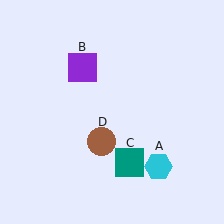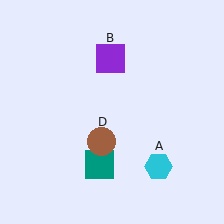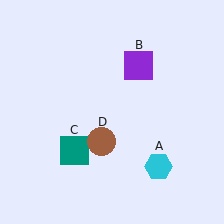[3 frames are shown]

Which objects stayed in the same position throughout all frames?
Cyan hexagon (object A) and brown circle (object D) remained stationary.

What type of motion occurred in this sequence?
The purple square (object B), teal square (object C) rotated clockwise around the center of the scene.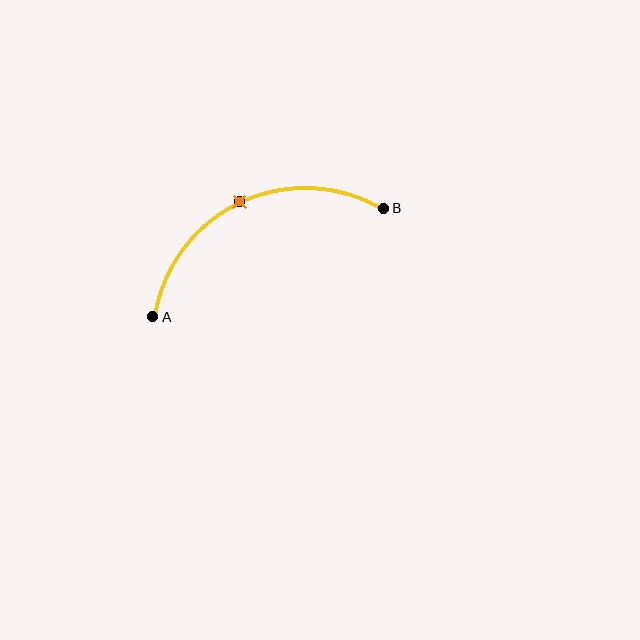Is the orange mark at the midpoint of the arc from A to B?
Yes. The orange mark lies on the arc at equal arc-length from both A and B — it is the arc midpoint.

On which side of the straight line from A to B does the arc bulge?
The arc bulges above the straight line connecting A and B.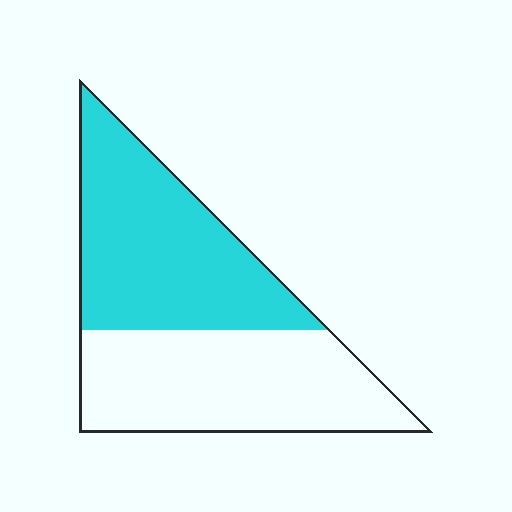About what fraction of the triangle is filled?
About one half (1/2).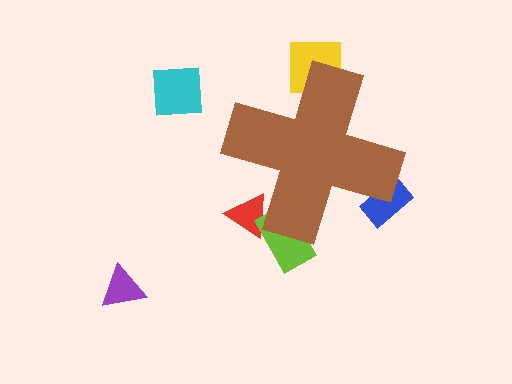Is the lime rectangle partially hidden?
Yes, the lime rectangle is partially hidden behind the brown cross.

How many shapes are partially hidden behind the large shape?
4 shapes are partially hidden.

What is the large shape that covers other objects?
A brown cross.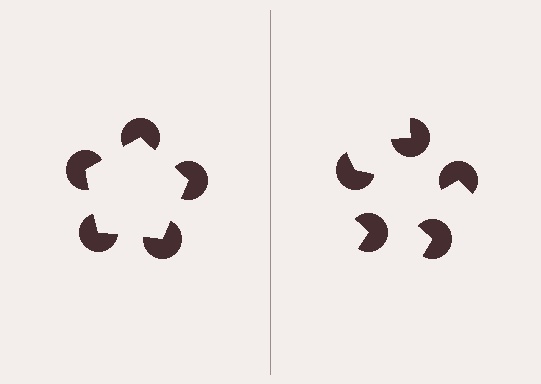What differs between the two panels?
The pac-man discs are positioned identically on both sides; only the wedge orientations differ. On the left they align to a pentagon; on the right they are misaligned.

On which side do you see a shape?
An illusory pentagon appears on the left side. On the right side the wedge cuts are rotated, so no coherent shape forms.